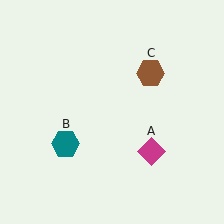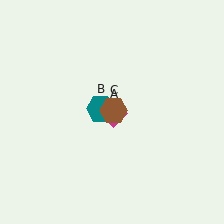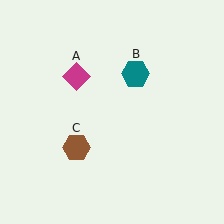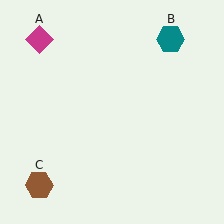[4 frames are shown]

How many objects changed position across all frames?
3 objects changed position: magenta diamond (object A), teal hexagon (object B), brown hexagon (object C).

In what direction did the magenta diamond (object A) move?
The magenta diamond (object A) moved up and to the left.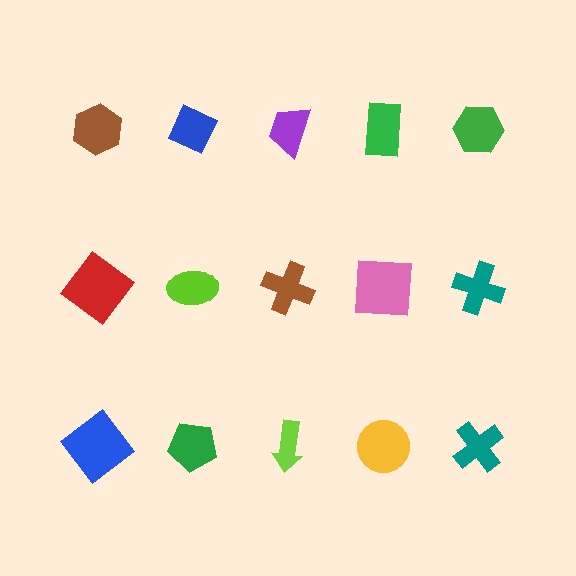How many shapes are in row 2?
5 shapes.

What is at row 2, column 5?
A teal cross.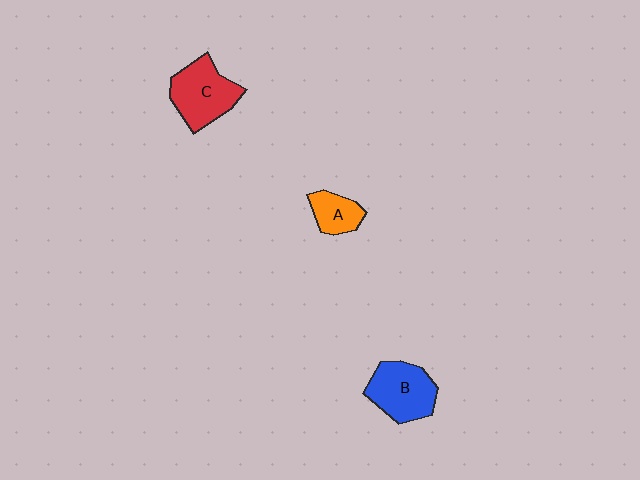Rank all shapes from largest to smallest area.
From largest to smallest: C (red), B (blue), A (orange).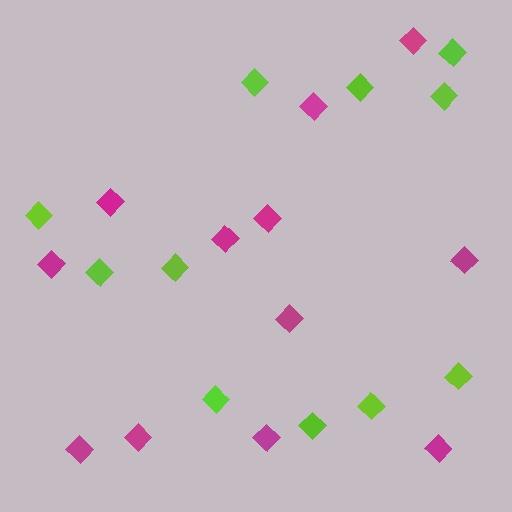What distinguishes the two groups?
There are 2 groups: one group of lime diamonds (11) and one group of magenta diamonds (12).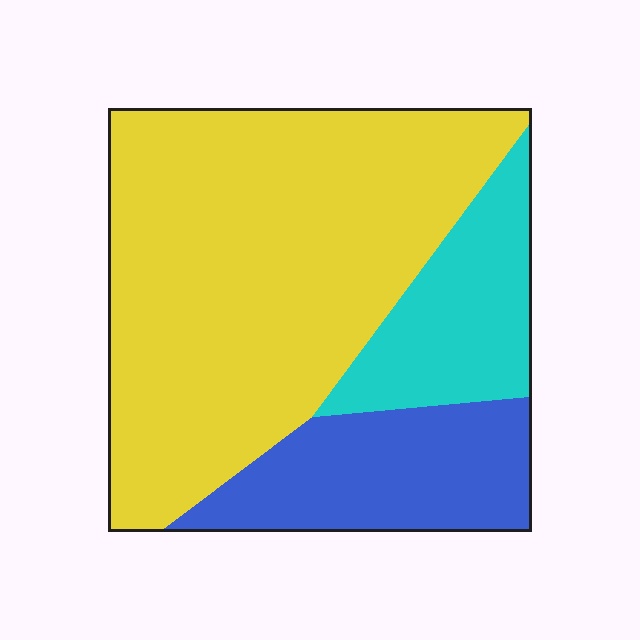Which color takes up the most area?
Yellow, at roughly 65%.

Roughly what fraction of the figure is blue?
Blue takes up less than a quarter of the figure.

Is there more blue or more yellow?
Yellow.